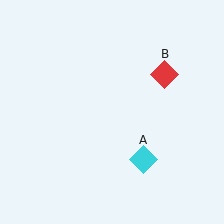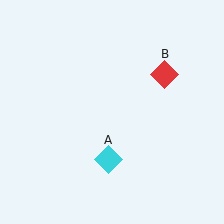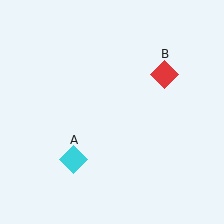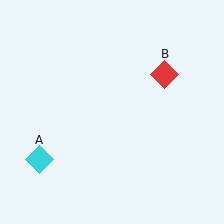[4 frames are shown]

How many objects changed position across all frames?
1 object changed position: cyan diamond (object A).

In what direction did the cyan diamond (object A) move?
The cyan diamond (object A) moved left.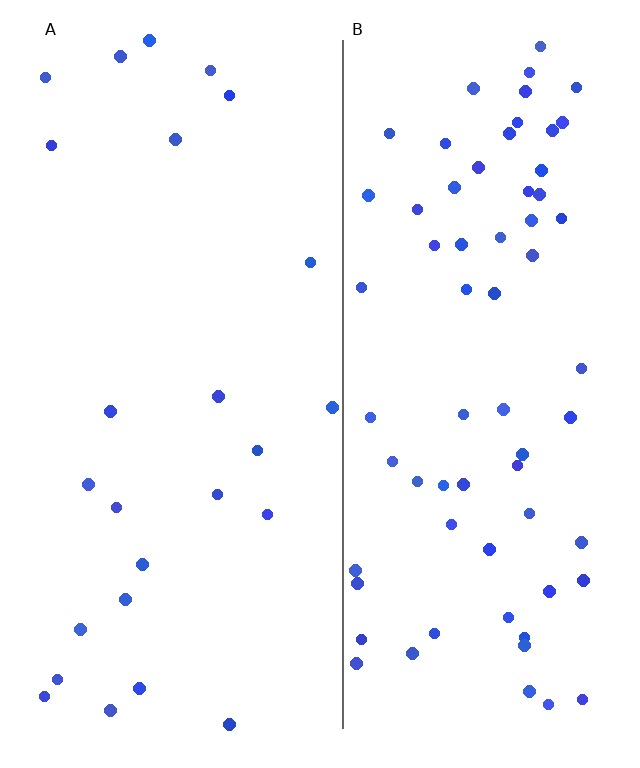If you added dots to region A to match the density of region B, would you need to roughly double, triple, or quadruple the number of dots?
Approximately triple.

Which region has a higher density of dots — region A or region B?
B (the right).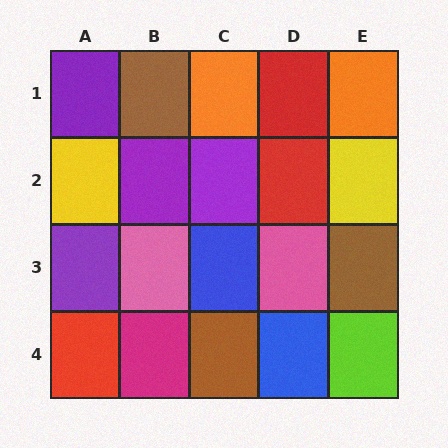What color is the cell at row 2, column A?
Yellow.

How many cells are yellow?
2 cells are yellow.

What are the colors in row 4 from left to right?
Red, magenta, brown, blue, lime.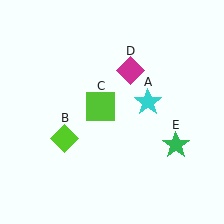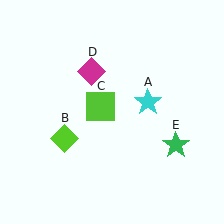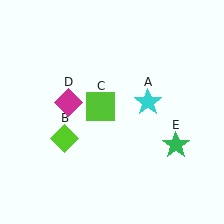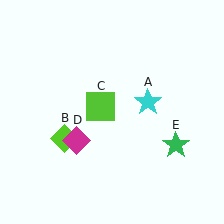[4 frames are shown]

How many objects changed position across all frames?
1 object changed position: magenta diamond (object D).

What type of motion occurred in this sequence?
The magenta diamond (object D) rotated counterclockwise around the center of the scene.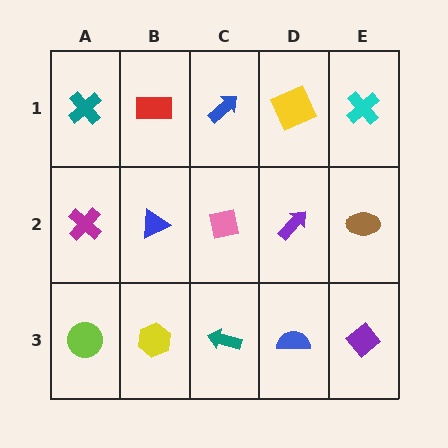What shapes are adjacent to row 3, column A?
A magenta cross (row 2, column A), a yellow hexagon (row 3, column B).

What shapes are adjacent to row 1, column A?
A magenta cross (row 2, column A), a red rectangle (row 1, column B).